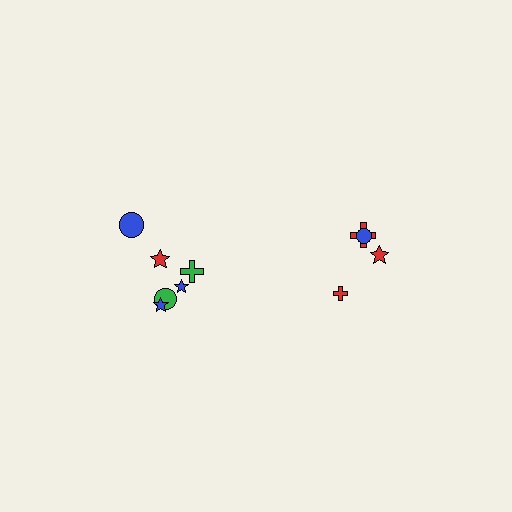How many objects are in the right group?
There are 4 objects.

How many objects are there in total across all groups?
There are 10 objects.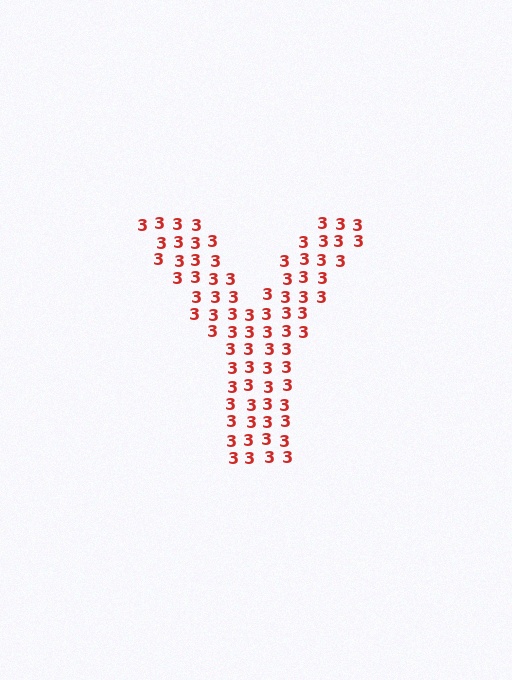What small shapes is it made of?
It is made of small digit 3's.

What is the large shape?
The large shape is the letter Y.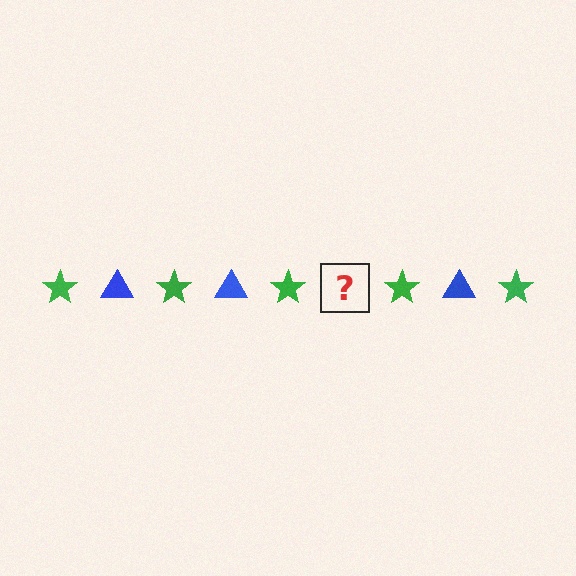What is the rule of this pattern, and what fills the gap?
The rule is that the pattern alternates between green star and blue triangle. The gap should be filled with a blue triangle.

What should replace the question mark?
The question mark should be replaced with a blue triangle.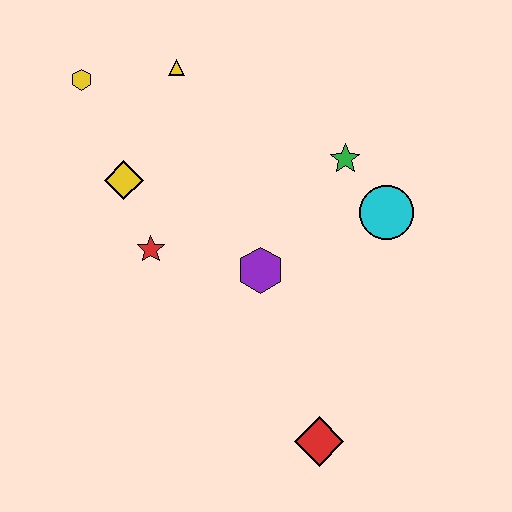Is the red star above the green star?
No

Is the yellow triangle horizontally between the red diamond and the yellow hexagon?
Yes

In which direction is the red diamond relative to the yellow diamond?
The red diamond is below the yellow diamond.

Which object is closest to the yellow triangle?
The yellow hexagon is closest to the yellow triangle.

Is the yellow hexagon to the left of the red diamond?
Yes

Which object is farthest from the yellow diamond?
The red diamond is farthest from the yellow diamond.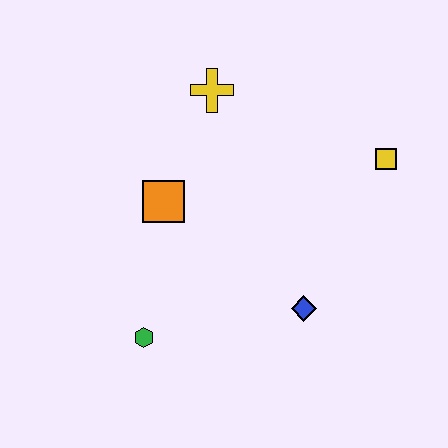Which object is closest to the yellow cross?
The orange square is closest to the yellow cross.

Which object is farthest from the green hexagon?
The yellow square is farthest from the green hexagon.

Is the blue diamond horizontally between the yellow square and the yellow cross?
Yes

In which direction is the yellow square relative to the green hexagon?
The yellow square is to the right of the green hexagon.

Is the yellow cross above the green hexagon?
Yes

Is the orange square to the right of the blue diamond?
No